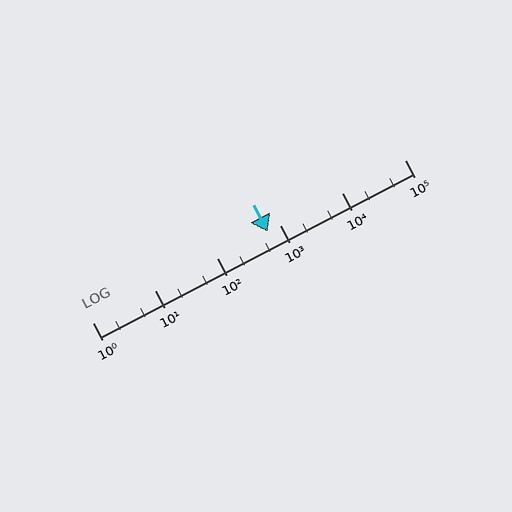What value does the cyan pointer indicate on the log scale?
The pointer indicates approximately 640.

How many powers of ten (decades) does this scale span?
The scale spans 5 decades, from 1 to 100000.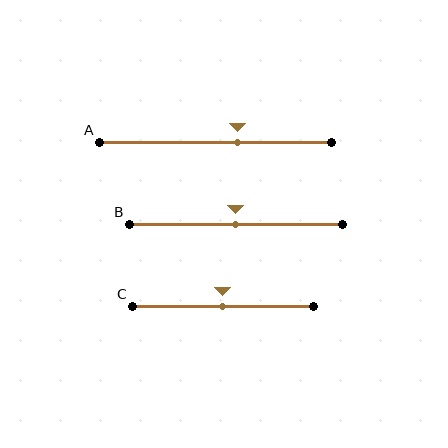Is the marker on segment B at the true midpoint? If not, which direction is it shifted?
Yes, the marker on segment B is at the true midpoint.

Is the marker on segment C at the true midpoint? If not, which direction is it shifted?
Yes, the marker on segment C is at the true midpoint.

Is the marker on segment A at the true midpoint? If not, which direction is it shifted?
No, the marker on segment A is shifted to the right by about 10% of the segment length.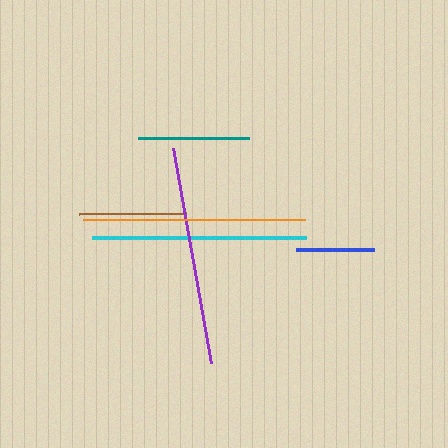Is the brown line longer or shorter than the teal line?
The teal line is longer than the brown line.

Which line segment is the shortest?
The blue line is the shortest at approximately 78 pixels.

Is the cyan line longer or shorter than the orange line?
The orange line is longer than the cyan line.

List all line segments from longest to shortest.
From longest to shortest: orange, purple, cyan, teal, brown, blue.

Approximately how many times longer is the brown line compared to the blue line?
The brown line is approximately 1.4 times the length of the blue line.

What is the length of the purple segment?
The purple segment is approximately 218 pixels long.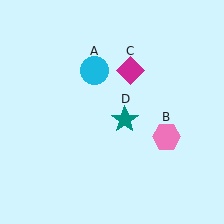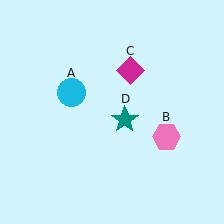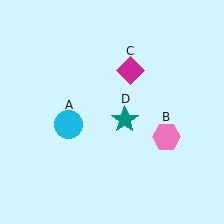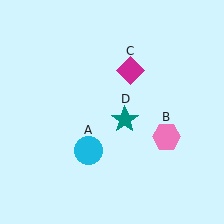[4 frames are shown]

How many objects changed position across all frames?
1 object changed position: cyan circle (object A).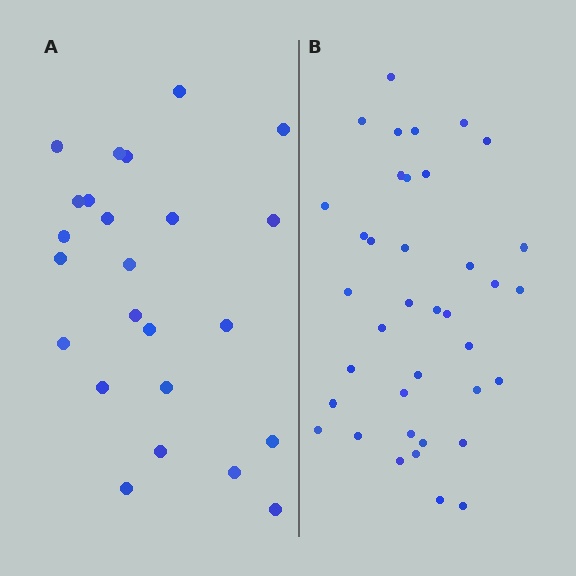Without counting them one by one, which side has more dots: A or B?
Region B (the right region) has more dots.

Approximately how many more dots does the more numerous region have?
Region B has approximately 15 more dots than region A.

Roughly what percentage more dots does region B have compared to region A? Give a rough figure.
About 60% more.